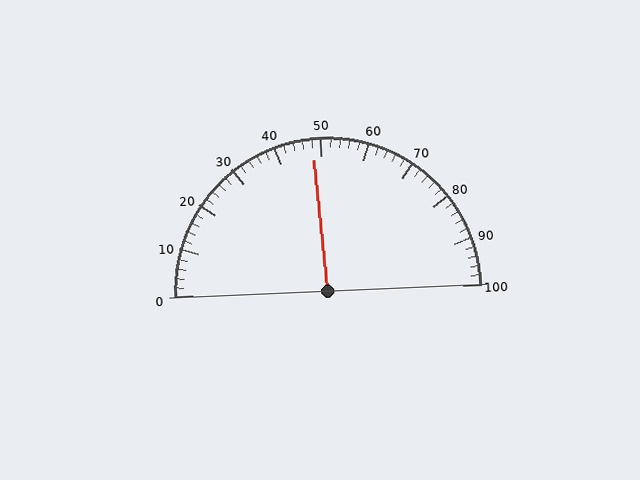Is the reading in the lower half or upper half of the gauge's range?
The reading is in the lower half of the range (0 to 100).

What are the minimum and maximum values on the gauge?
The gauge ranges from 0 to 100.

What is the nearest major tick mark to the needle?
The nearest major tick mark is 50.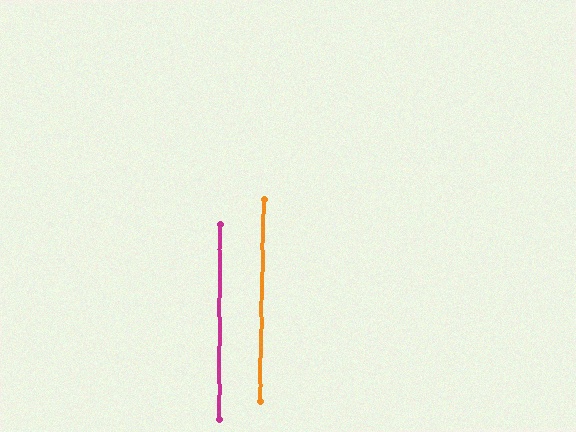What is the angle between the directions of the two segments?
Approximately 1 degree.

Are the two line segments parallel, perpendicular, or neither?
Parallel — their directions differ by only 1.0°.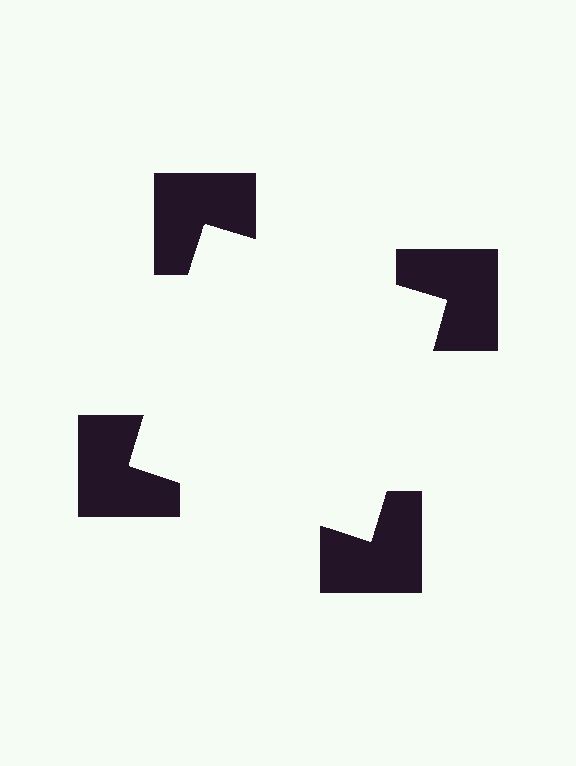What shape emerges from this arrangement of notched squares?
An illusory square — its edges are inferred from the aligned wedge cuts in the notched squares, not physically drawn.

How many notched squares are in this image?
There are 4 — one at each vertex of the illusory square.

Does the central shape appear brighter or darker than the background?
It typically appears slightly brighter than the background, even though no actual brightness change is drawn.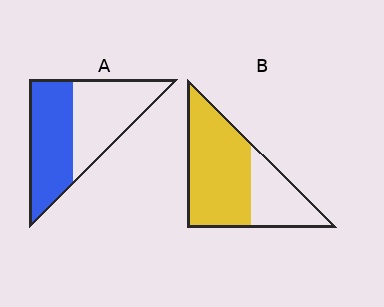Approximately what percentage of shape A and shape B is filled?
A is approximately 50% and B is approximately 65%.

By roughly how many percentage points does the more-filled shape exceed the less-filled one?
By roughly 15 percentage points (B over A).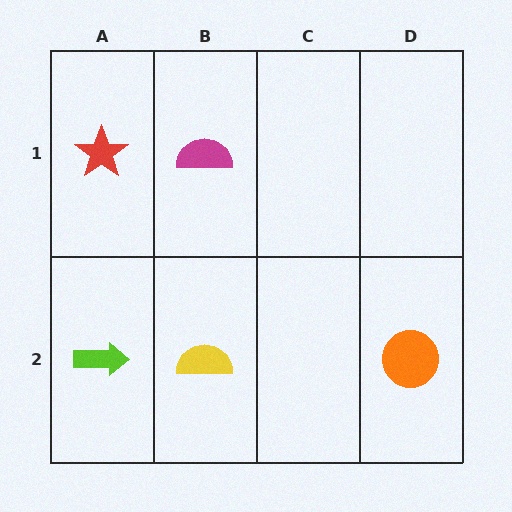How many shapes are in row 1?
2 shapes.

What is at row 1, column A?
A red star.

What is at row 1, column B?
A magenta semicircle.